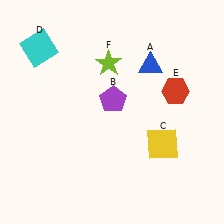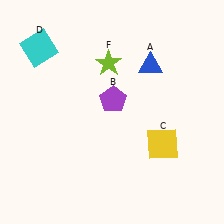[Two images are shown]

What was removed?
The red hexagon (E) was removed in Image 2.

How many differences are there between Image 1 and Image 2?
There is 1 difference between the two images.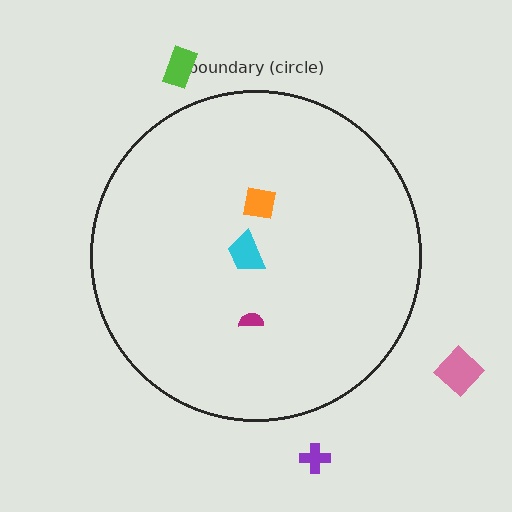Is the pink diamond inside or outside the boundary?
Outside.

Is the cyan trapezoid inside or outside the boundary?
Inside.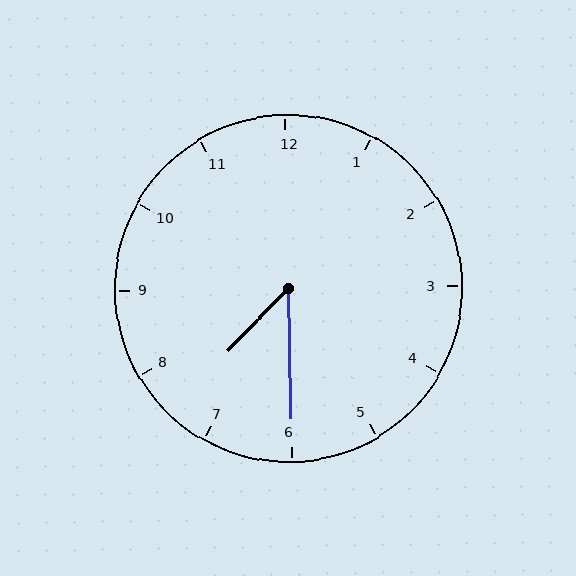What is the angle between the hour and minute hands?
Approximately 45 degrees.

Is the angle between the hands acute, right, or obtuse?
It is acute.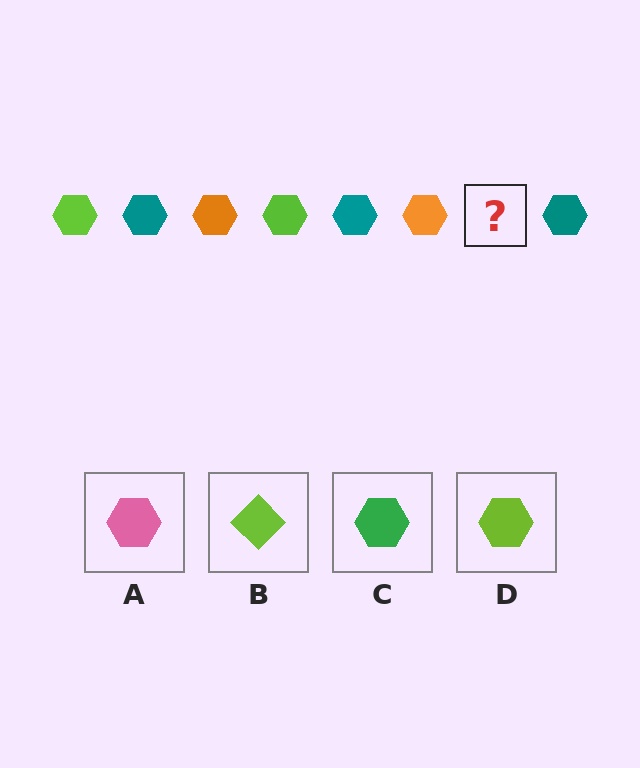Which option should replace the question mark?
Option D.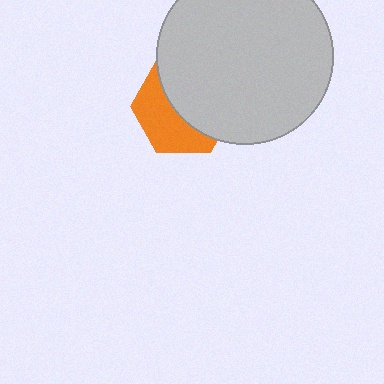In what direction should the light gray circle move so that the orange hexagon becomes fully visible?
The light gray circle should move toward the upper-right. That is the shortest direction to clear the overlap and leave the orange hexagon fully visible.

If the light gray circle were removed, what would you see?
You would see the complete orange hexagon.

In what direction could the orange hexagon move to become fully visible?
The orange hexagon could move toward the lower-left. That would shift it out from behind the light gray circle entirely.